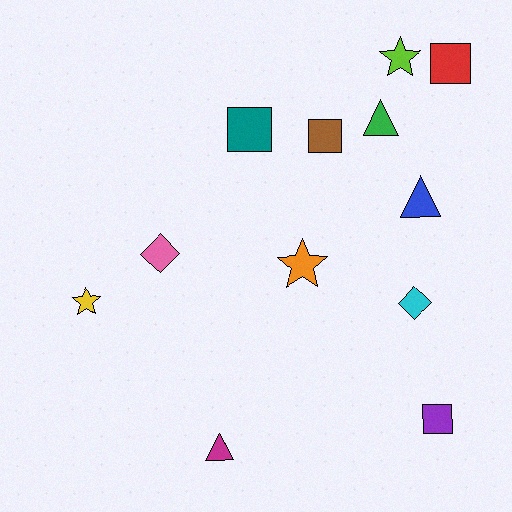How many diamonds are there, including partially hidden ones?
There are 2 diamonds.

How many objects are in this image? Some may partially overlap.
There are 12 objects.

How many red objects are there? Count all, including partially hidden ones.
There is 1 red object.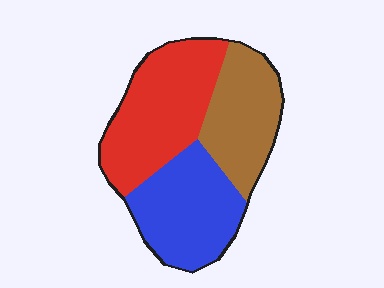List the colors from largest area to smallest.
From largest to smallest: red, blue, brown.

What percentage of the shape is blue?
Blue takes up about one third (1/3) of the shape.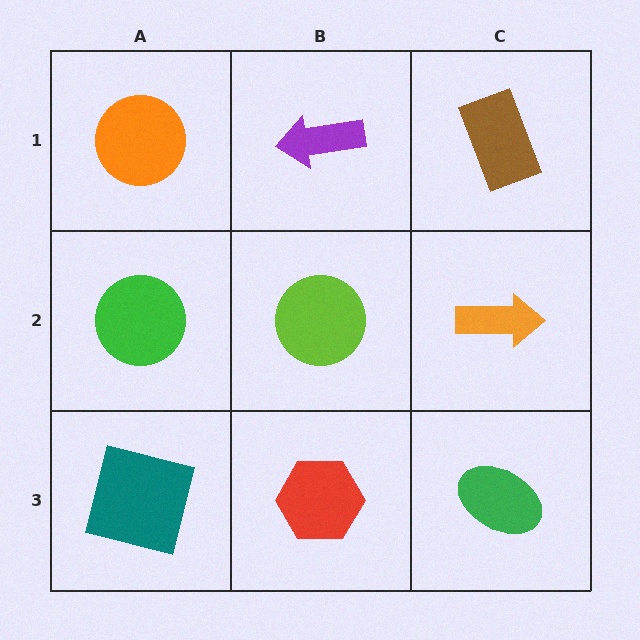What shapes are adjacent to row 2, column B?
A purple arrow (row 1, column B), a red hexagon (row 3, column B), a green circle (row 2, column A), an orange arrow (row 2, column C).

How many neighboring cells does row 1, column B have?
3.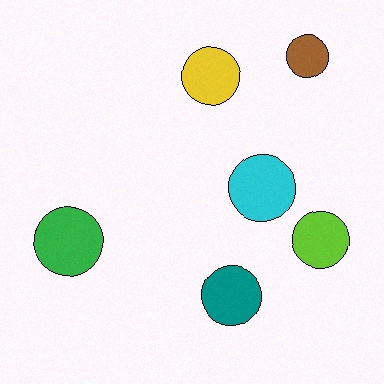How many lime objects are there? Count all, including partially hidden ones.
There is 1 lime object.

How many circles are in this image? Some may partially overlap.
There are 6 circles.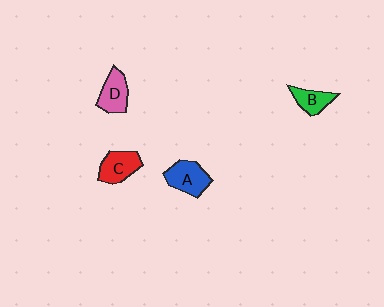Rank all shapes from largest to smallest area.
From largest to smallest: A (blue), C (red), D (pink), B (green).